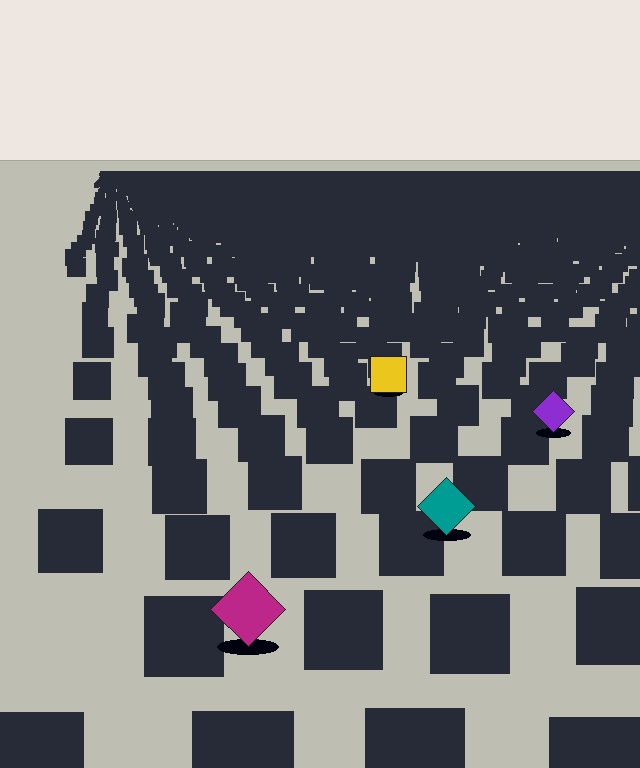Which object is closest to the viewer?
The magenta diamond is closest. The texture marks near it are larger and more spread out.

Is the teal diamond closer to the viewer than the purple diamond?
Yes. The teal diamond is closer — you can tell from the texture gradient: the ground texture is coarser near it.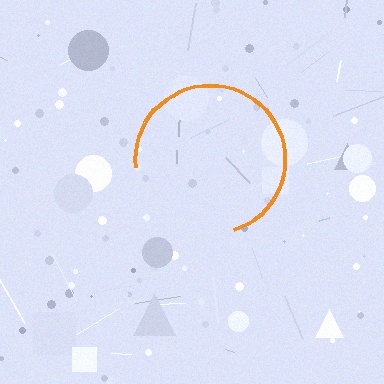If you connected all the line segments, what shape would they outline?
They would outline a circle.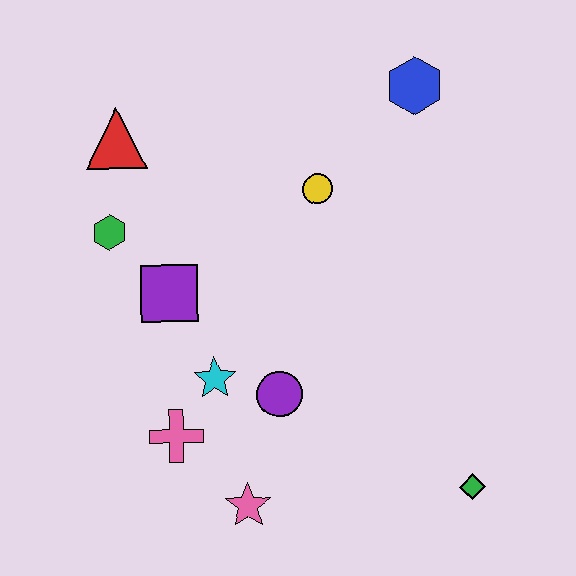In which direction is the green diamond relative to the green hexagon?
The green diamond is to the right of the green hexagon.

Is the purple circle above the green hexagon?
No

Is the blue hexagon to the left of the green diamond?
Yes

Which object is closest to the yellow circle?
The blue hexagon is closest to the yellow circle.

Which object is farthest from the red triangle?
The green diamond is farthest from the red triangle.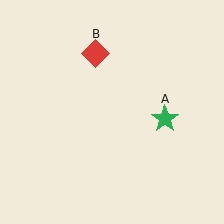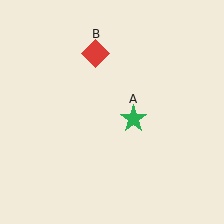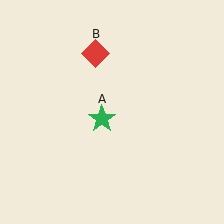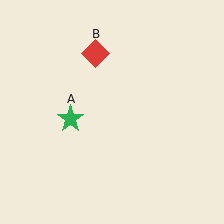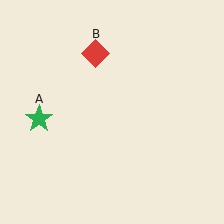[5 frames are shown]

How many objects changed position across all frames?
1 object changed position: green star (object A).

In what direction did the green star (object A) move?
The green star (object A) moved left.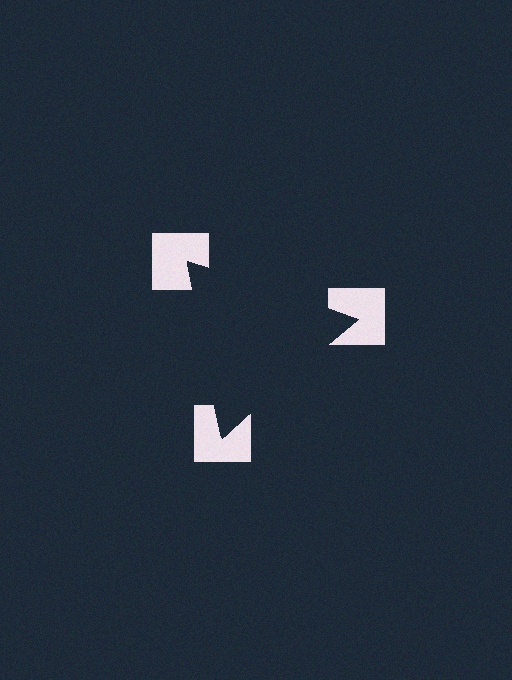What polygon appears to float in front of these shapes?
An illusory triangle — its edges are inferred from the aligned wedge cuts in the notched squares, not physically drawn.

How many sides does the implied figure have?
3 sides.